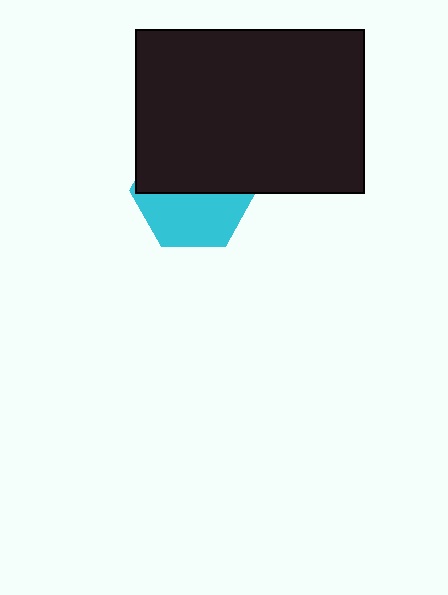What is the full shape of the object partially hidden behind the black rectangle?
The partially hidden object is a cyan hexagon.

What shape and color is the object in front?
The object in front is a black rectangle.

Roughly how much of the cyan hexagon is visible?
About half of it is visible (roughly 48%).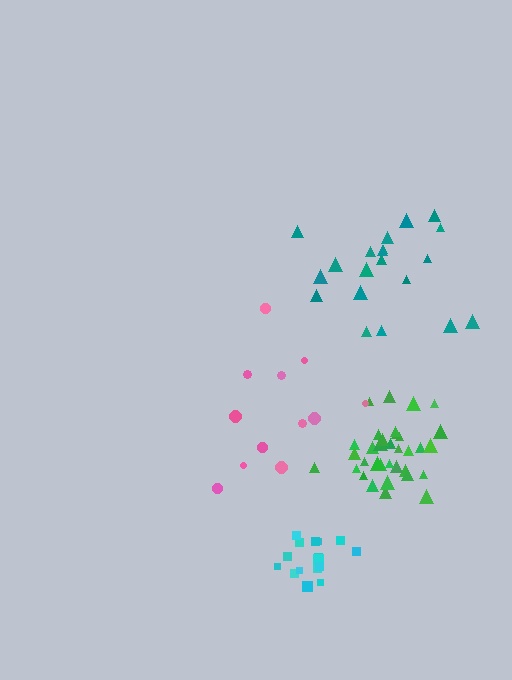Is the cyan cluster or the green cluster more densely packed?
Green.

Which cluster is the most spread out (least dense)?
Pink.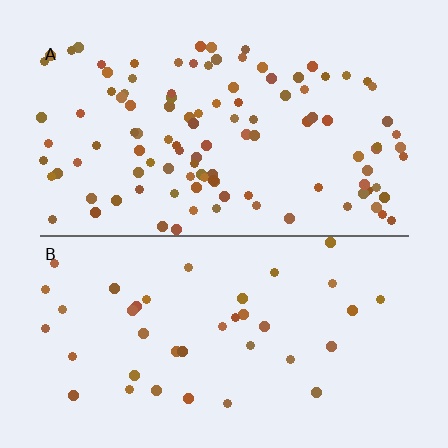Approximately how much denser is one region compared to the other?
Approximately 2.8× — region A over region B.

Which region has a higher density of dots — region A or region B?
A (the top).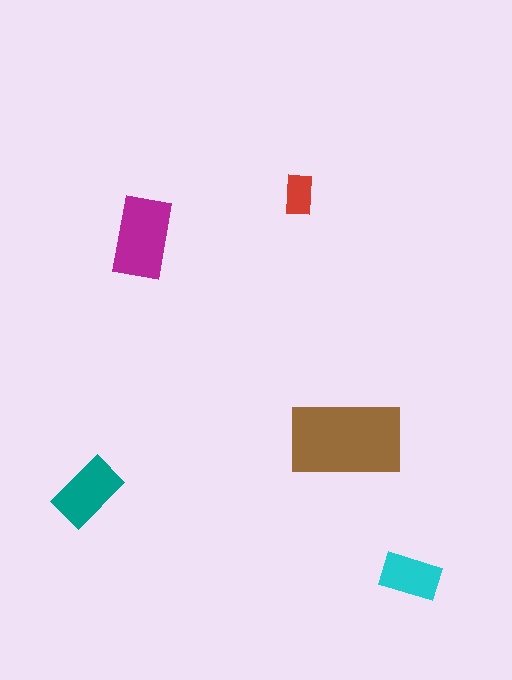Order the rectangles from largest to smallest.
the brown one, the magenta one, the teal one, the cyan one, the red one.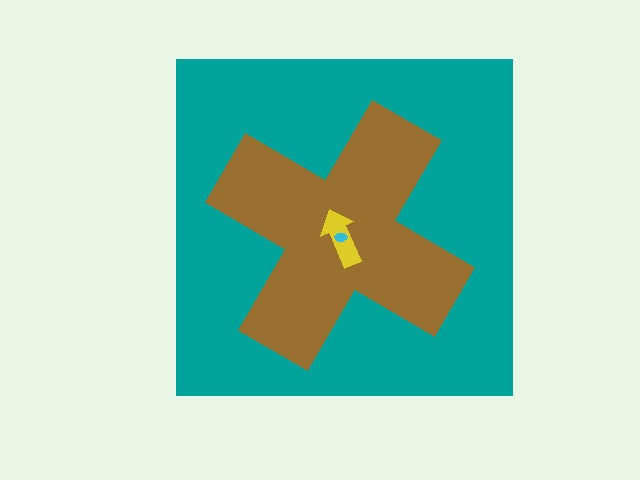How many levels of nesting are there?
4.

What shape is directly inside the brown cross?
The yellow arrow.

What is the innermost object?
The cyan ellipse.